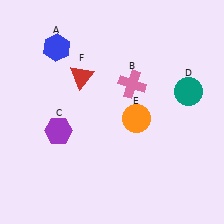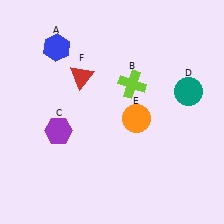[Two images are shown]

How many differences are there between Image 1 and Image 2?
There is 1 difference between the two images.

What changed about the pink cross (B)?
In Image 1, B is pink. In Image 2, it changed to lime.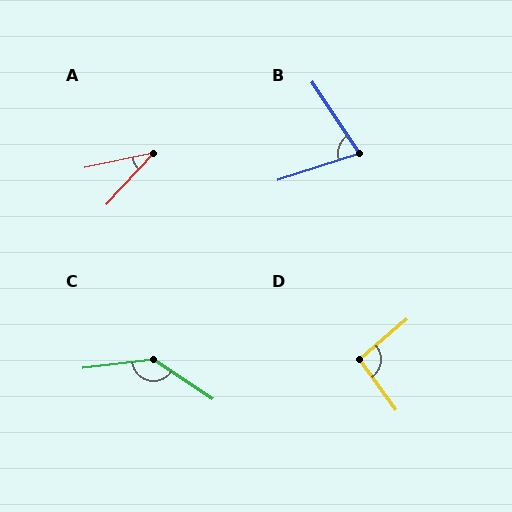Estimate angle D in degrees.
Approximately 95 degrees.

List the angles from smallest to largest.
A (36°), B (74°), D (95°), C (139°).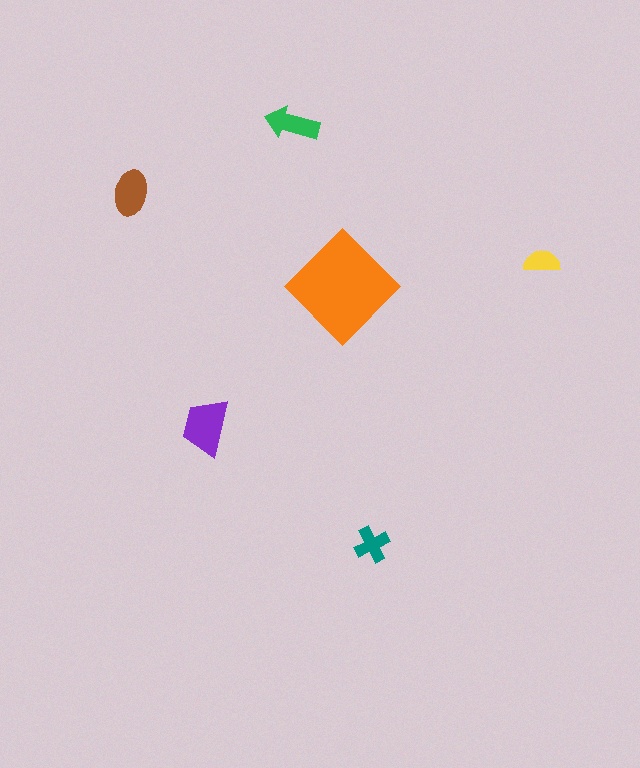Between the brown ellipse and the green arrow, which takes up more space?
The brown ellipse.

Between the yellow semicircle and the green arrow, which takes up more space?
The green arrow.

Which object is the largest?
The orange diamond.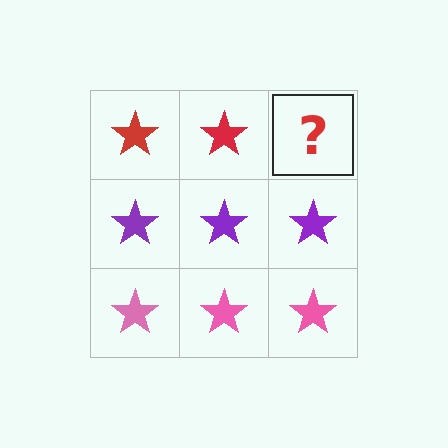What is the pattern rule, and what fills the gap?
The rule is that each row has a consistent color. The gap should be filled with a red star.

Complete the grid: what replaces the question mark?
The question mark should be replaced with a red star.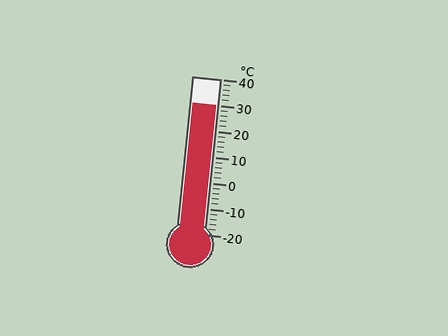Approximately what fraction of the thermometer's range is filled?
The thermometer is filled to approximately 85% of its range.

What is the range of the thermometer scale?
The thermometer scale ranges from -20°C to 40°C.